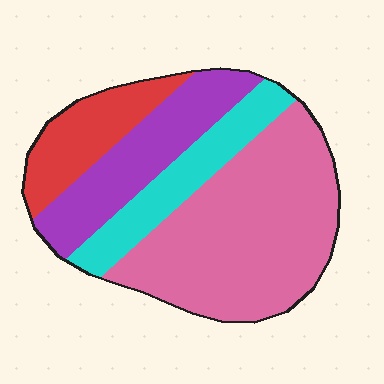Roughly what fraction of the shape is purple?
Purple takes up about one fifth (1/5) of the shape.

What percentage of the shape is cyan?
Cyan takes up about one sixth (1/6) of the shape.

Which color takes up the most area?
Pink, at roughly 50%.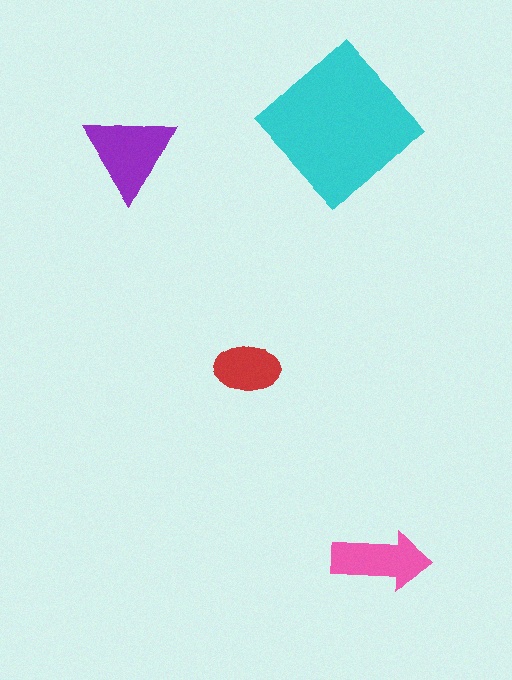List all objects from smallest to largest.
The red ellipse, the pink arrow, the purple triangle, the cyan diamond.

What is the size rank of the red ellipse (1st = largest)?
4th.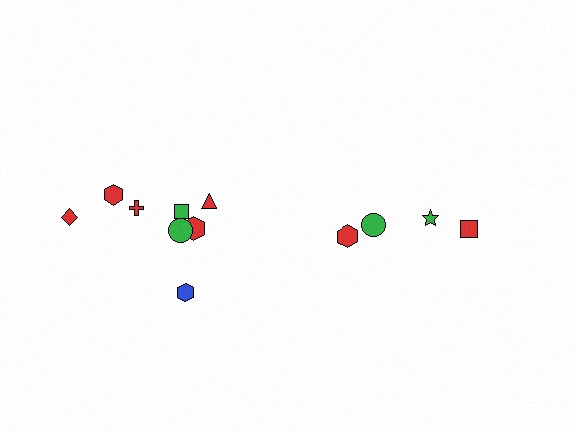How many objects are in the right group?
There are 4 objects.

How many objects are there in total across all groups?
There are 12 objects.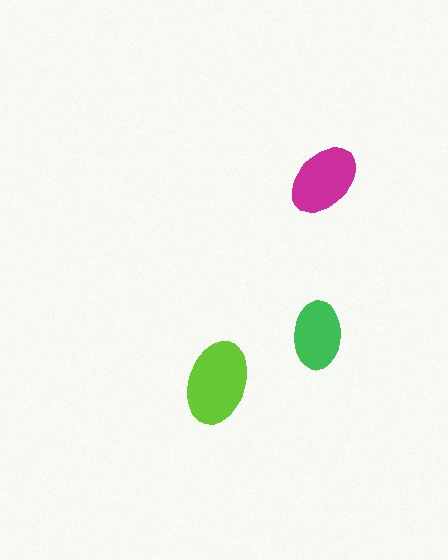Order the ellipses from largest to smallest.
the lime one, the magenta one, the green one.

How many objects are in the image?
There are 3 objects in the image.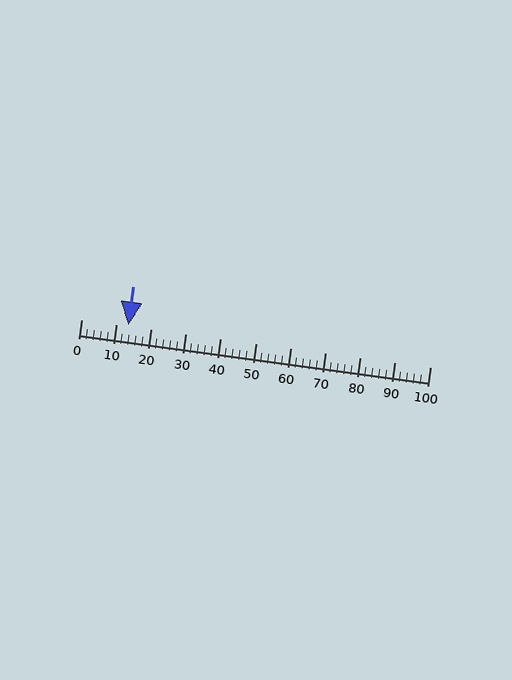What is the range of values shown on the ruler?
The ruler shows values from 0 to 100.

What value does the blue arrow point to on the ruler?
The blue arrow points to approximately 14.